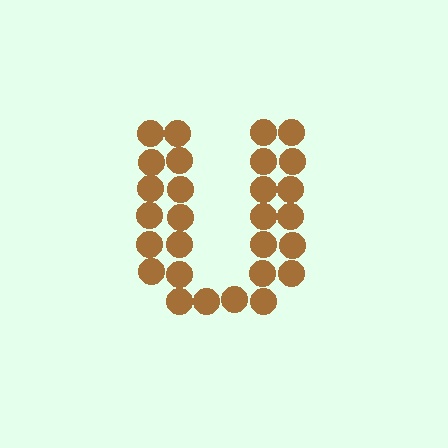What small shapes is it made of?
It is made of small circles.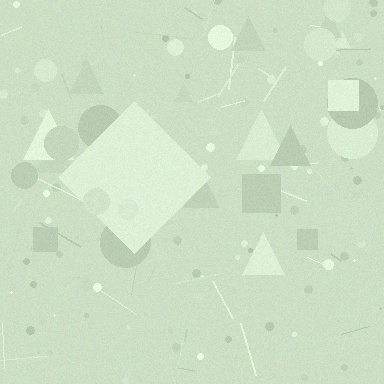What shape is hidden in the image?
A diamond is hidden in the image.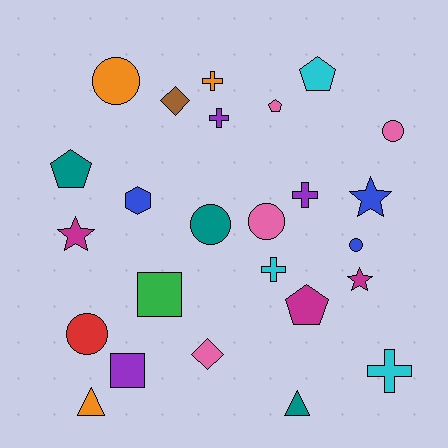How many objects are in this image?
There are 25 objects.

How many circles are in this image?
There are 6 circles.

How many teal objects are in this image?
There are 3 teal objects.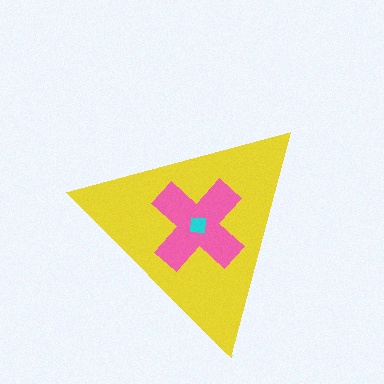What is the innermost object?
The cyan square.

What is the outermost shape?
The yellow triangle.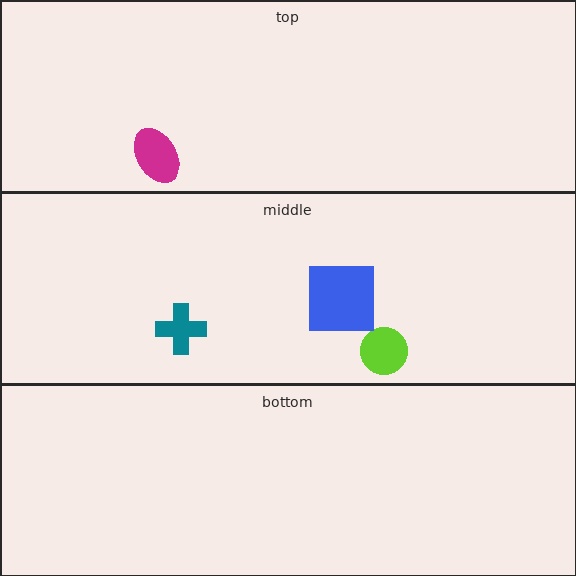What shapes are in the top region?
The magenta ellipse.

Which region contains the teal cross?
The middle region.